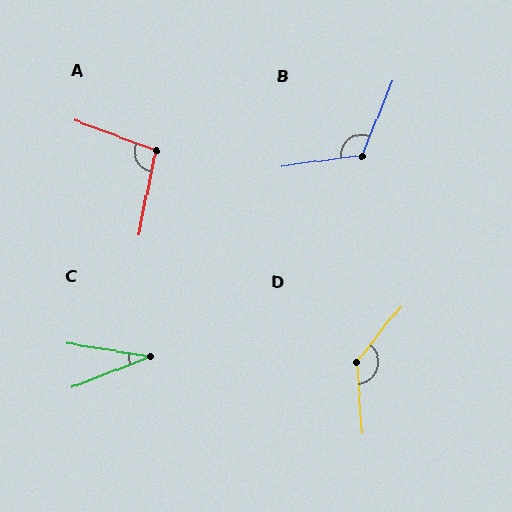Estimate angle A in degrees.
Approximately 99 degrees.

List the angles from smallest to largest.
C (30°), A (99°), B (120°), D (138°).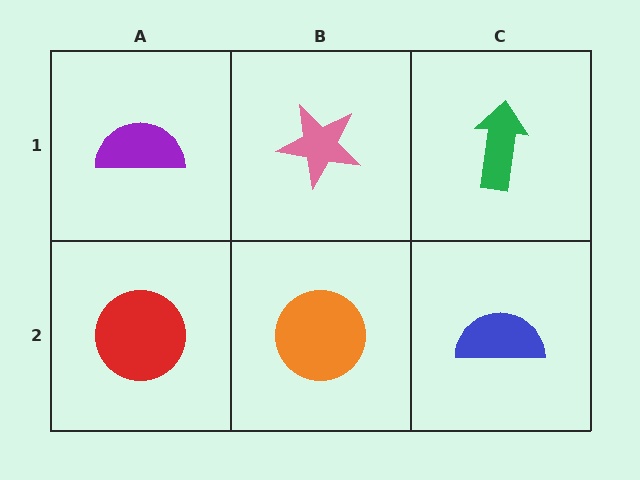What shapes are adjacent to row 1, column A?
A red circle (row 2, column A), a pink star (row 1, column B).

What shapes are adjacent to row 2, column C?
A green arrow (row 1, column C), an orange circle (row 2, column B).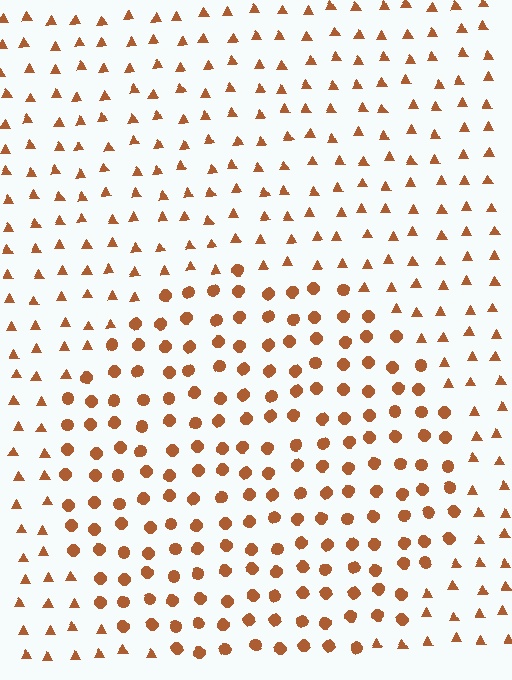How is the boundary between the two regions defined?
The boundary is defined by a change in element shape: circles inside vs. triangles outside. All elements share the same color and spacing.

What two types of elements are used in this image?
The image uses circles inside the circle region and triangles outside it.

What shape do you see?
I see a circle.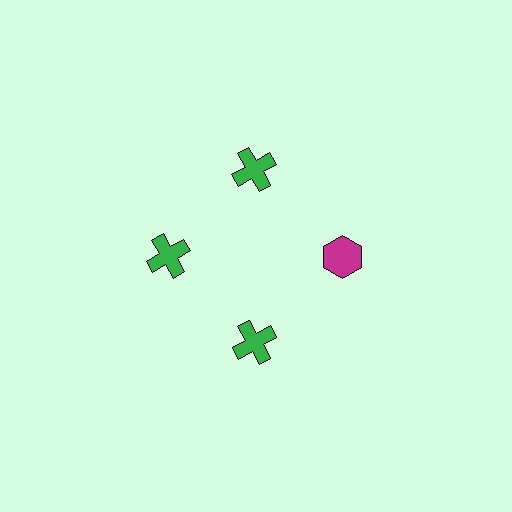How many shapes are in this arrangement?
There are 4 shapes arranged in a ring pattern.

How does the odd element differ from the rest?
It differs in both color (magenta instead of green) and shape (hexagon instead of cross).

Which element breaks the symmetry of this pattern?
The magenta hexagon at roughly the 3 o'clock position breaks the symmetry. All other shapes are green crosses.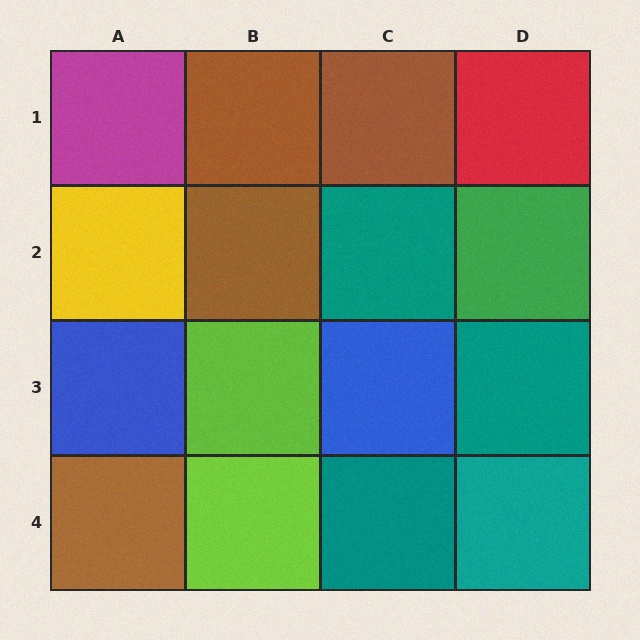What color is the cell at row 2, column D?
Green.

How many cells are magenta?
1 cell is magenta.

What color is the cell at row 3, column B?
Lime.